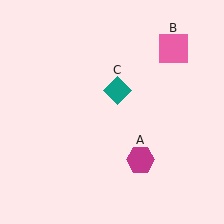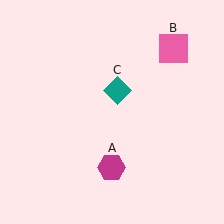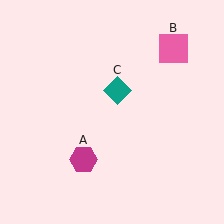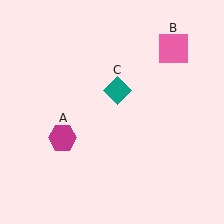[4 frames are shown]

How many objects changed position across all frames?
1 object changed position: magenta hexagon (object A).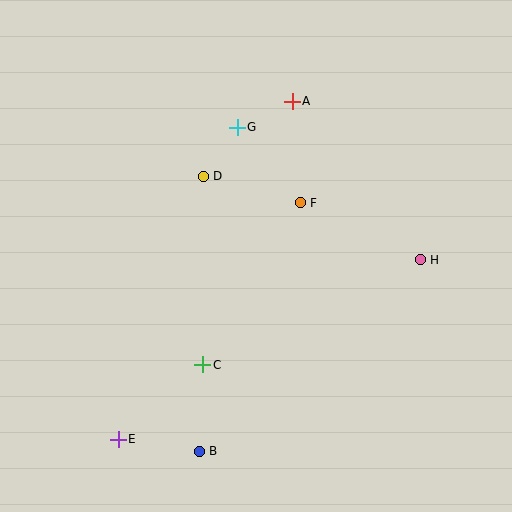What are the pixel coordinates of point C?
Point C is at (203, 365).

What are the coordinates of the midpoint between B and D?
The midpoint between B and D is at (201, 314).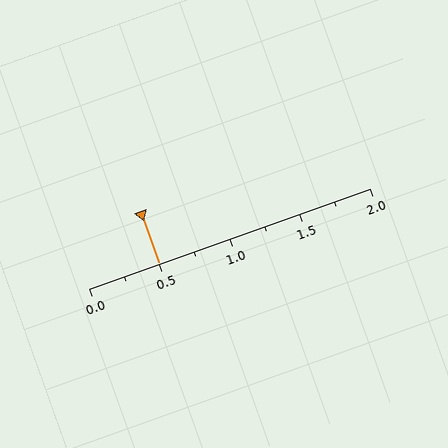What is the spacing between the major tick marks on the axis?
The major ticks are spaced 0.5 apart.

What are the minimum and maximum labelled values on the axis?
The axis runs from 0.0 to 2.0.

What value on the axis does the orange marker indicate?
The marker indicates approximately 0.5.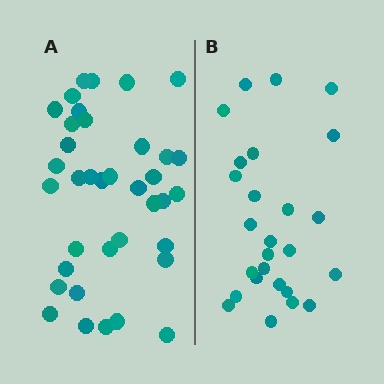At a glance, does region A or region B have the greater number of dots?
Region A (the left region) has more dots.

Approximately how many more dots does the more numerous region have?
Region A has roughly 12 or so more dots than region B.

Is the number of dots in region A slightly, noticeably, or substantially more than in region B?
Region A has noticeably more, but not dramatically so. The ratio is roughly 1.4 to 1.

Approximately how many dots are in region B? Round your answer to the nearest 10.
About 30 dots. (The exact count is 26, which rounds to 30.)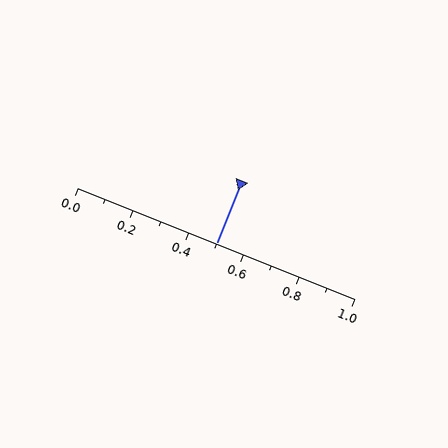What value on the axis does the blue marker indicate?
The marker indicates approximately 0.5.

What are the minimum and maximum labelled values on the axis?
The axis runs from 0.0 to 1.0.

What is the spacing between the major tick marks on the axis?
The major ticks are spaced 0.2 apart.